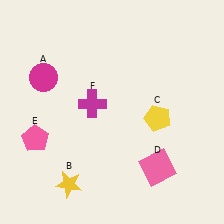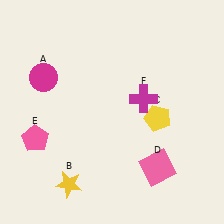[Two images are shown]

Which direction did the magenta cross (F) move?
The magenta cross (F) moved right.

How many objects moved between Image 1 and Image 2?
1 object moved between the two images.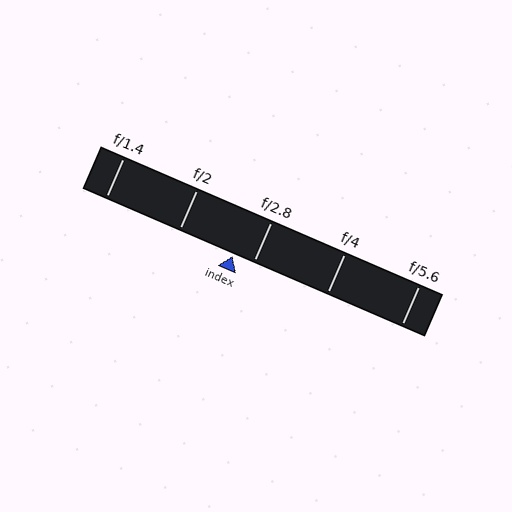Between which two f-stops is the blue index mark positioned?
The index mark is between f/2 and f/2.8.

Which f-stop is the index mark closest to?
The index mark is closest to f/2.8.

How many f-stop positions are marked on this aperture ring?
There are 5 f-stop positions marked.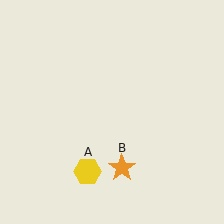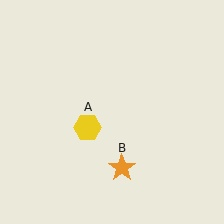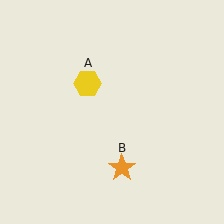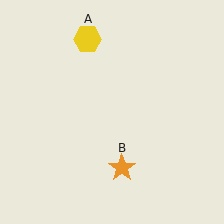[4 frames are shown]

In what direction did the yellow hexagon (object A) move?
The yellow hexagon (object A) moved up.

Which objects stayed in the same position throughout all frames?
Orange star (object B) remained stationary.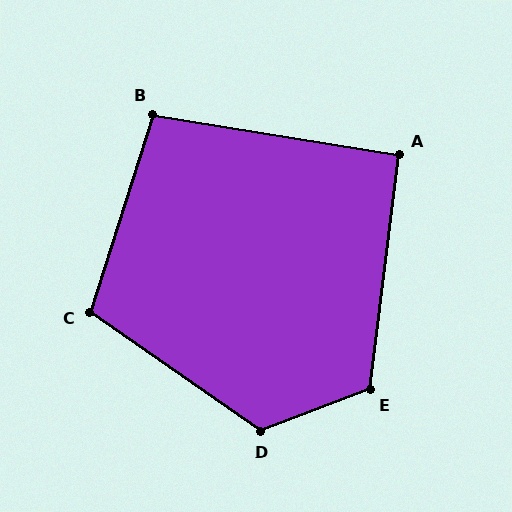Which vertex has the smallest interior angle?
A, at approximately 92 degrees.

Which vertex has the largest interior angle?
D, at approximately 124 degrees.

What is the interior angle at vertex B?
Approximately 98 degrees (obtuse).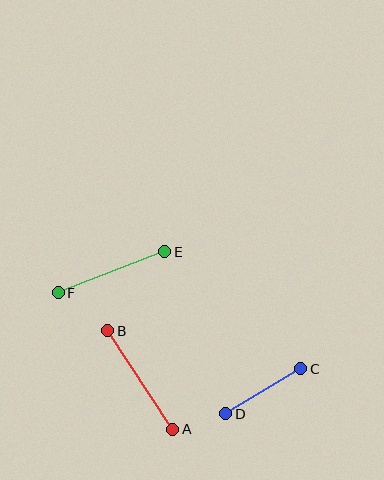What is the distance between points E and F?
The distance is approximately 114 pixels.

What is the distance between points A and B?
The distance is approximately 118 pixels.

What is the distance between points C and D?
The distance is approximately 87 pixels.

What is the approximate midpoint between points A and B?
The midpoint is at approximately (140, 380) pixels.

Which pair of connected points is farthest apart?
Points A and B are farthest apart.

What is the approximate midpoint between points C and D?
The midpoint is at approximately (263, 391) pixels.